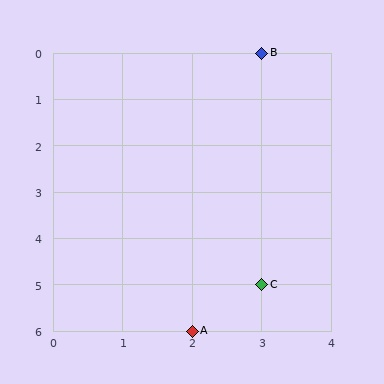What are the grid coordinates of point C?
Point C is at grid coordinates (3, 5).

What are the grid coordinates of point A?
Point A is at grid coordinates (2, 6).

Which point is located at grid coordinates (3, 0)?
Point B is at (3, 0).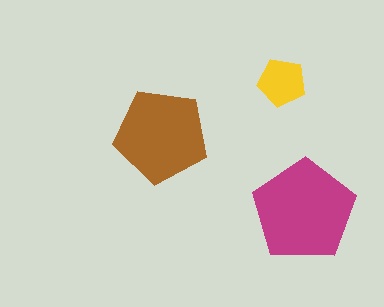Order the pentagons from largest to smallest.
the magenta one, the brown one, the yellow one.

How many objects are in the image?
There are 3 objects in the image.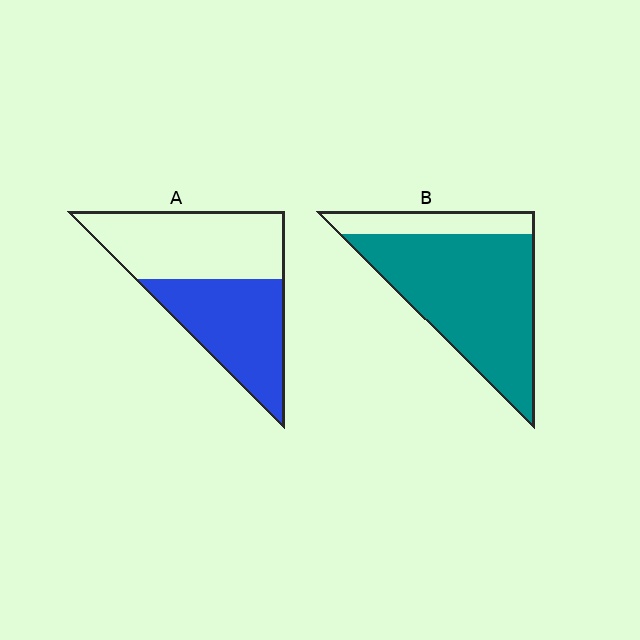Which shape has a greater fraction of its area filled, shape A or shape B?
Shape B.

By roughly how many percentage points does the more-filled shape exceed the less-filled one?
By roughly 35 percentage points (B over A).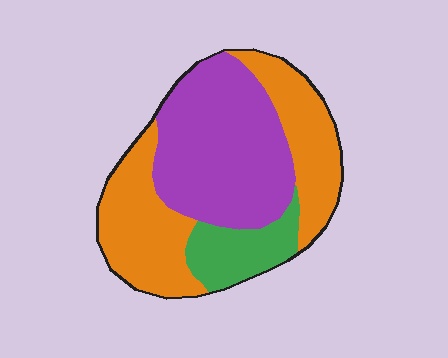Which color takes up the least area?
Green, at roughly 15%.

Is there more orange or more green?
Orange.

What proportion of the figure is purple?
Purple covers roughly 45% of the figure.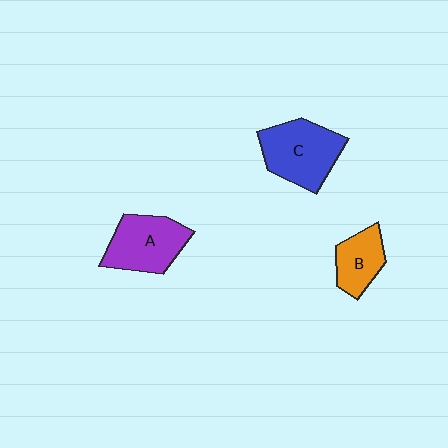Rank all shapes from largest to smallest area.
From largest to smallest: C (blue), A (purple), B (orange).